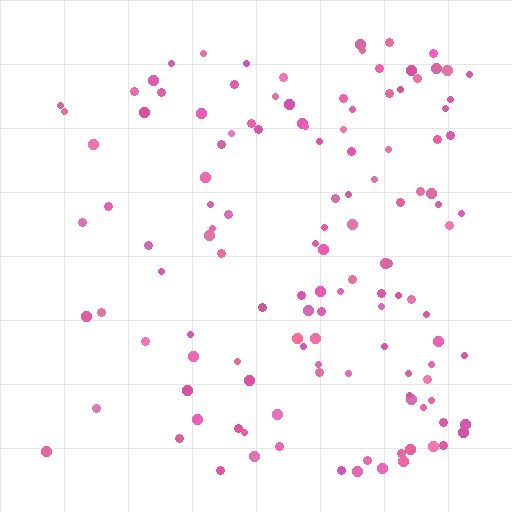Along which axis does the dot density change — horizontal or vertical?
Horizontal.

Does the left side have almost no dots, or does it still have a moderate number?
Still a moderate number, just noticeably fewer than the right.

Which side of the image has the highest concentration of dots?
The right.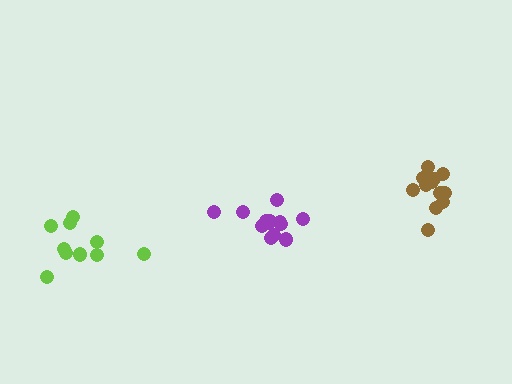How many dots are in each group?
Group 1: 13 dots, Group 2: 12 dots, Group 3: 10 dots (35 total).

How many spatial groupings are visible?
There are 3 spatial groupings.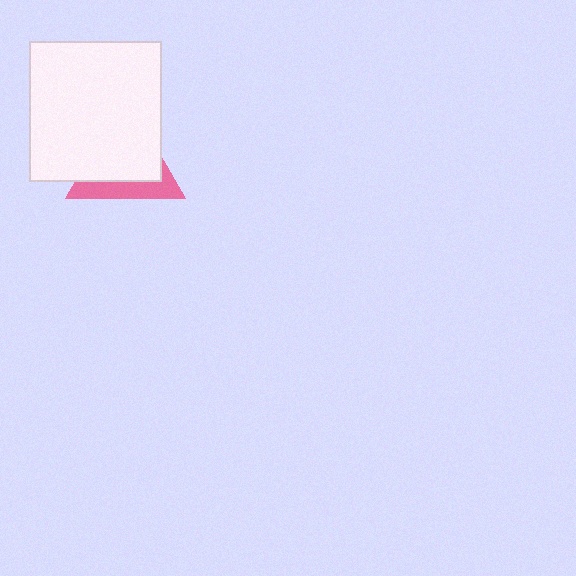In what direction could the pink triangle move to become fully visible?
The pink triangle could move toward the lower-right. That would shift it out from behind the white rectangle entirely.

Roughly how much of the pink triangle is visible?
A small part of it is visible (roughly 34%).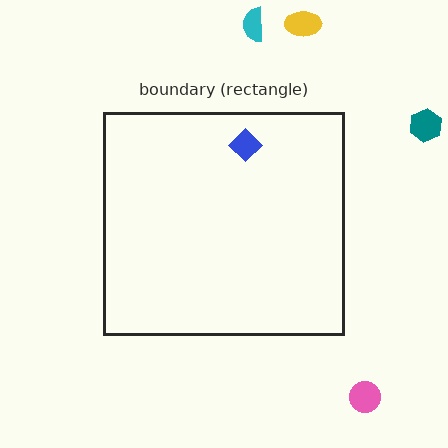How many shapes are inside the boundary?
1 inside, 4 outside.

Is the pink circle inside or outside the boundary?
Outside.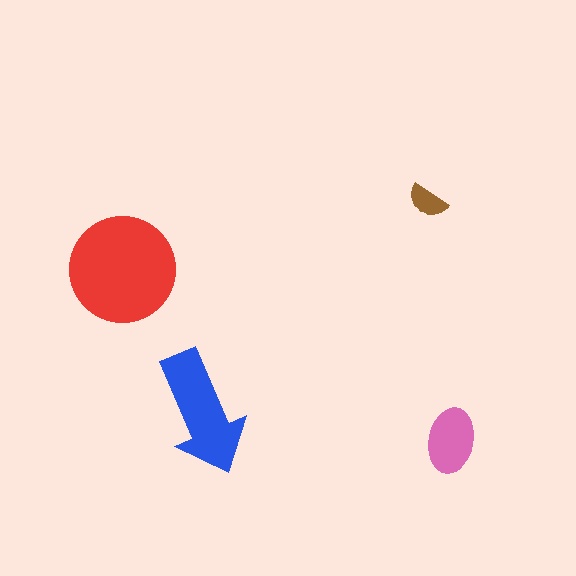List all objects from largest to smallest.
The red circle, the blue arrow, the pink ellipse, the brown semicircle.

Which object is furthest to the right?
The pink ellipse is rightmost.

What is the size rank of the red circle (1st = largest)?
1st.